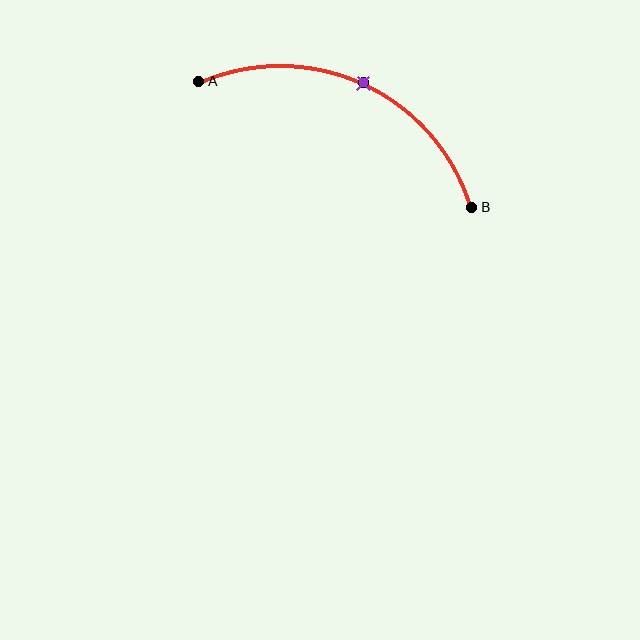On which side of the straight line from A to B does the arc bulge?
The arc bulges above the straight line connecting A and B.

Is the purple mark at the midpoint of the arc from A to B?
Yes. The purple mark lies on the arc at equal arc-length from both A and B — it is the arc midpoint.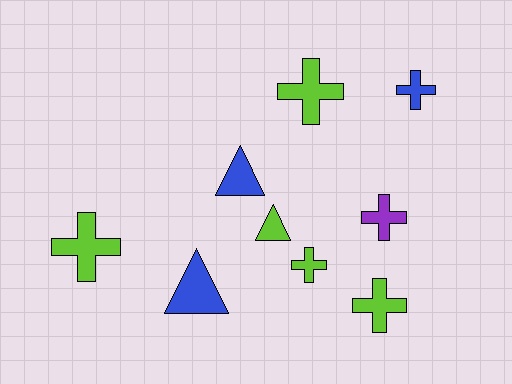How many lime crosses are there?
There are 4 lime crosses.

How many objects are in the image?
There are 9 objects.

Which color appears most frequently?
Lime, with 5 objects.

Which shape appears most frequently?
Cross, with 6 objects.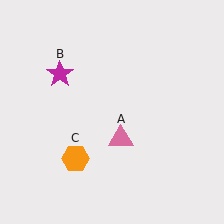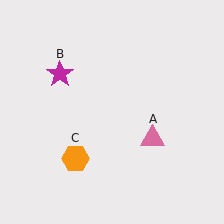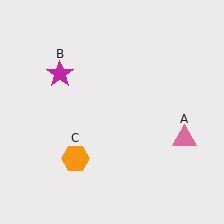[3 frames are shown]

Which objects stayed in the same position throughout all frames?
Magenta star (object B) and orange hexagon (object C) remained stationary.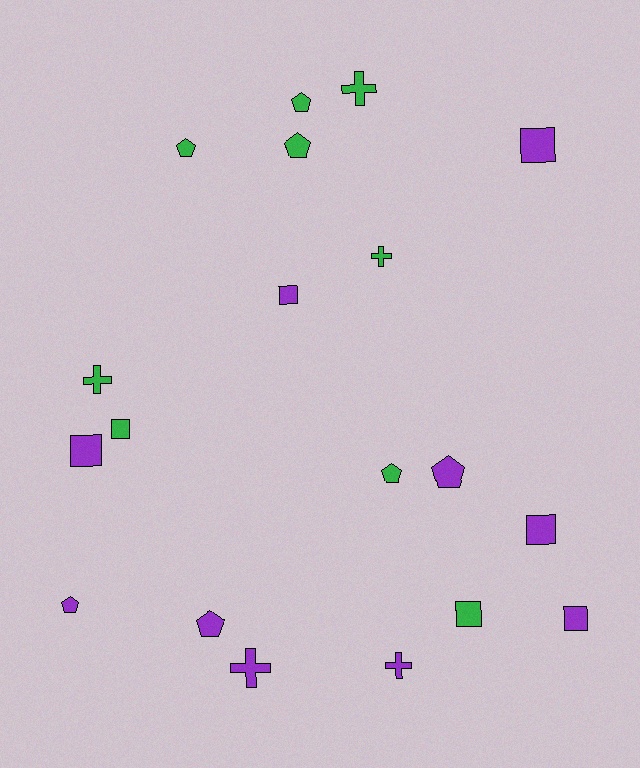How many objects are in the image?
There are 19 objects.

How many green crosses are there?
There are 3 green crosses.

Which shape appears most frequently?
Pentagon, with 7 objects.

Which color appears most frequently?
Purple, with 10 objects.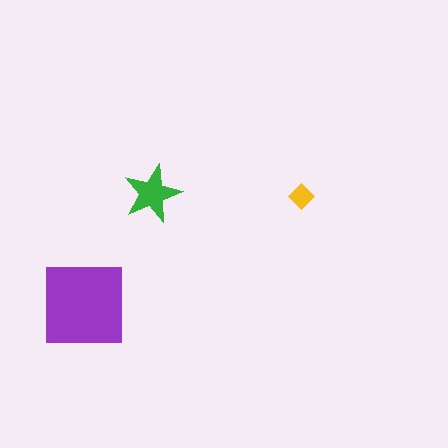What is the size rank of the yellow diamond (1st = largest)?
3rd.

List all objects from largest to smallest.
The purple square, the green star, the yellow diamond.